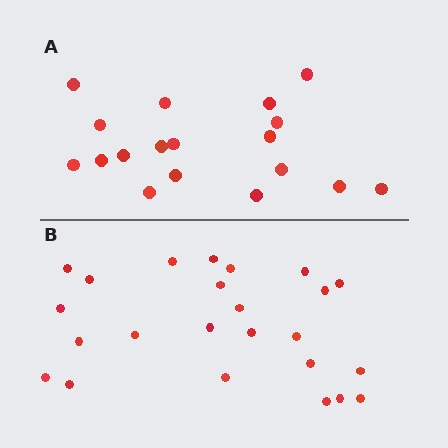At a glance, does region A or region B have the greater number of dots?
Region B (the bottom region) has more dots.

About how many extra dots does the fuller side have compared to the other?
Region B has about 6 more dots than region A.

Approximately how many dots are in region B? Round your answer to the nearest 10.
About 20 dots. (The exact count is 24, which rounds to 20.)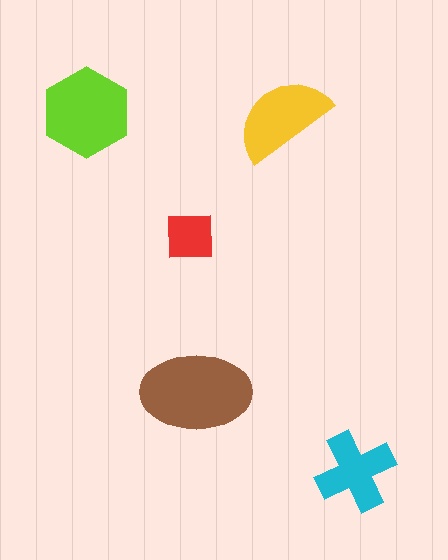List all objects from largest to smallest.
The brown ellipse, the lime hexagon, the yellow semicircle, the cyan cross, the red square.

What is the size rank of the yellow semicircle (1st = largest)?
3rd.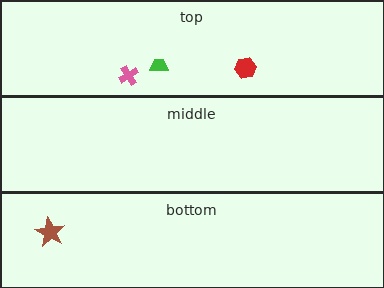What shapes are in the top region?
The red hexagon, the green trapezoid, the pink cross.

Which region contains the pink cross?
The top region.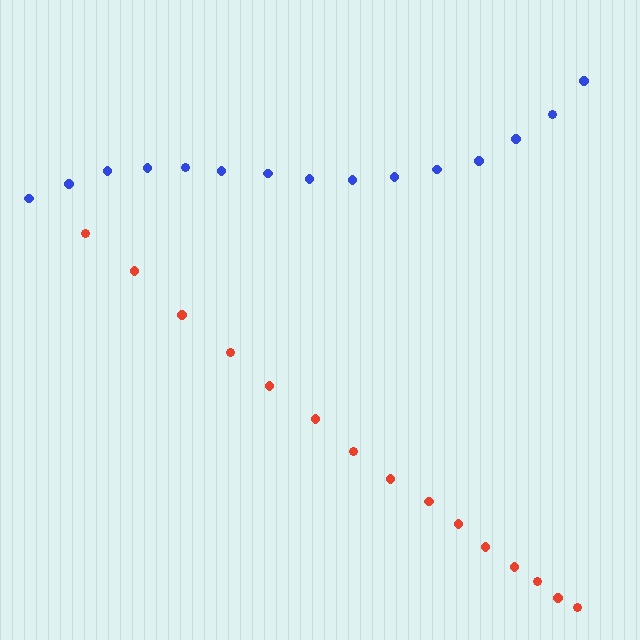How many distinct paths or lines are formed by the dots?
There are 2 distinct paths.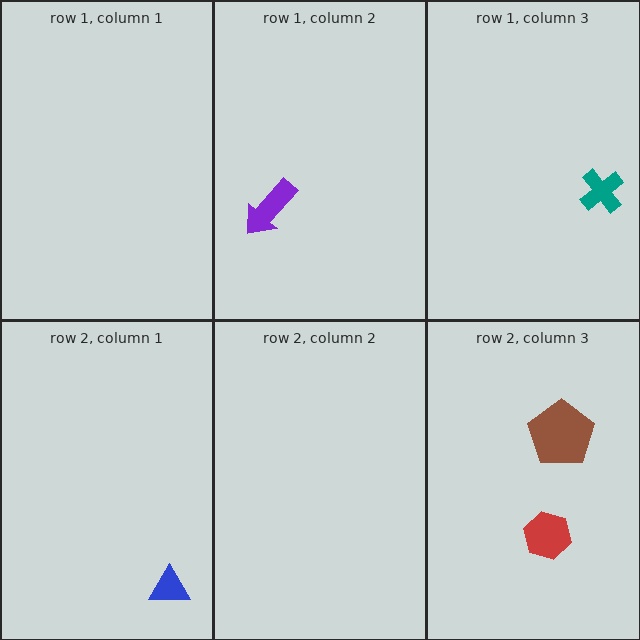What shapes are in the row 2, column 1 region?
The blue triangle.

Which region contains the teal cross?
The row 1, column 3 region.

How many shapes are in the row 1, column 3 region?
1.